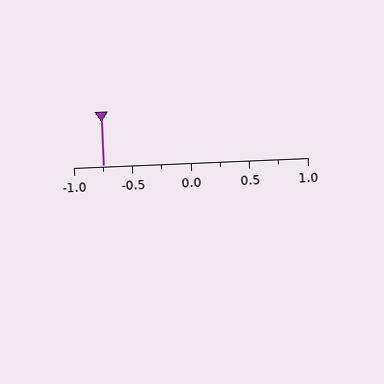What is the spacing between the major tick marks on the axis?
The major ticks are spaced 0.5 apart.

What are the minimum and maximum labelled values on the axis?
The axis runs from -1.0 to 1.0.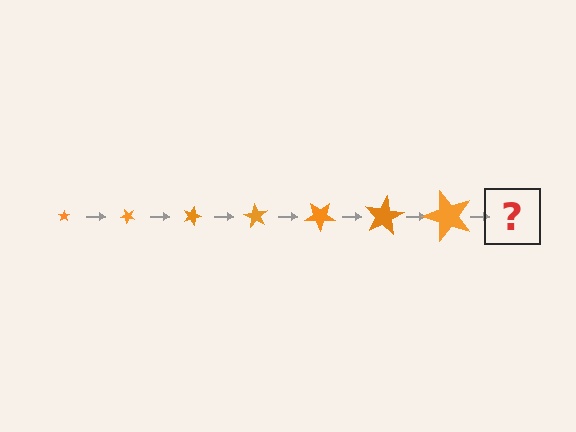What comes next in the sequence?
The next element should be a star, larger than the previous one and rotated 315 degrees from the start.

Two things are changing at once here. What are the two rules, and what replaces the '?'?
The two rules are that the star grows larger each step and it rotates 45 degrees each step. The '?' should be a star, larger than the previous one and rotated 315 degrees from the start.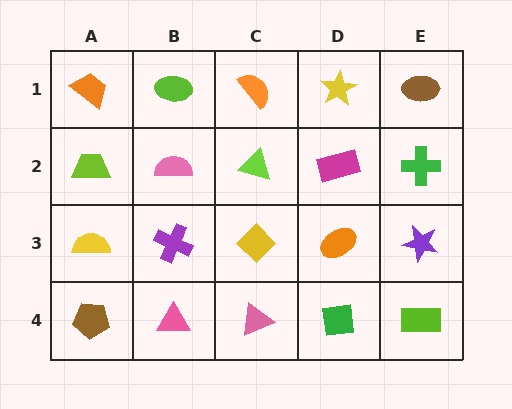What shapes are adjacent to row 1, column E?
A green cross (row 2, column E), a yellow star (row 1, column D).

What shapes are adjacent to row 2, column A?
An orange trapezoid (row 1, column A), a yellow semicircle (row 3, column A), a pink semicircle (row 2, column B).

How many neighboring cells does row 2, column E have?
3.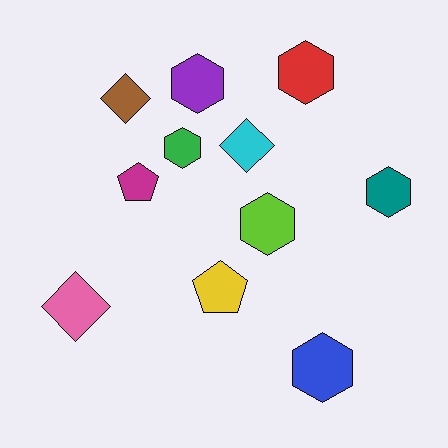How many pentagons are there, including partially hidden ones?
There are 2 pentagons.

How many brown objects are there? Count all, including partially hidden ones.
There is 1 brown object.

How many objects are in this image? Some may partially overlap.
There are 11 objects.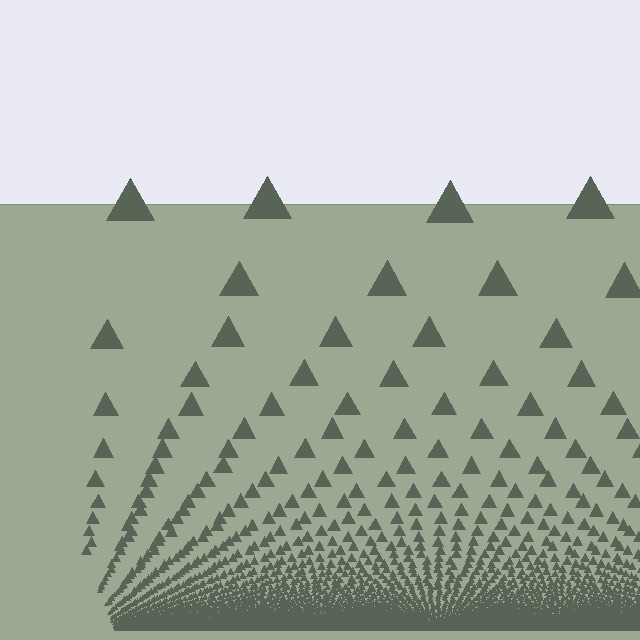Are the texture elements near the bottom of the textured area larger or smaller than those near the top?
Smaller. The gradient is inverted — elements near the bottom are smaller and denser.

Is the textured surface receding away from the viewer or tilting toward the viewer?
The surface appears to tilt toward the viewer. Texture elements get larger and sparser toward the top.